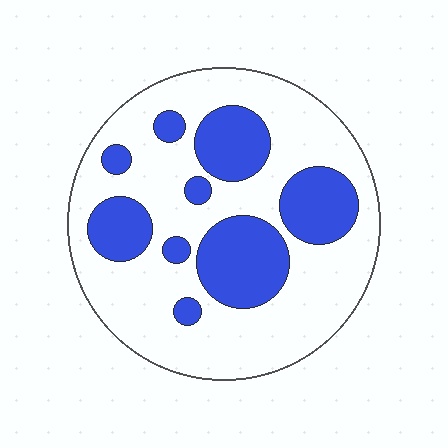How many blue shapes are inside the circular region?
9.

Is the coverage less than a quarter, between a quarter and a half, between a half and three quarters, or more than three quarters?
Between a quarter and a half.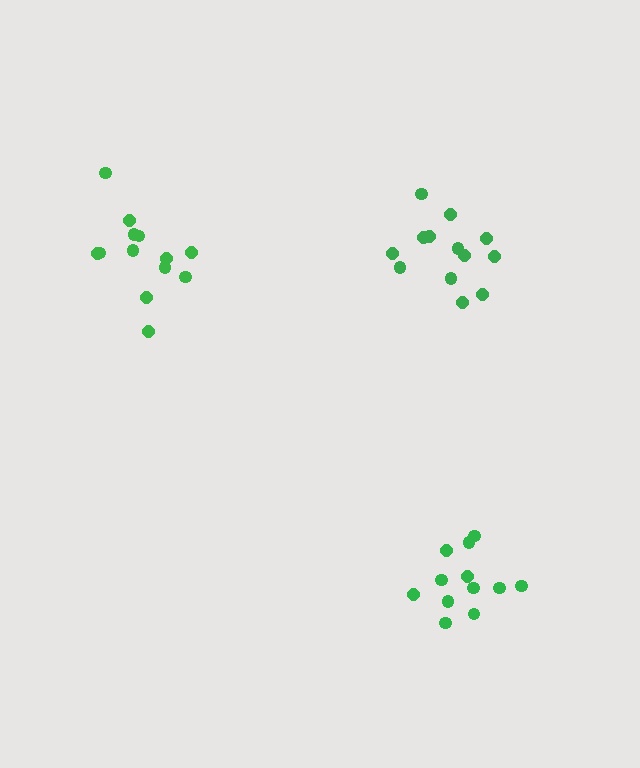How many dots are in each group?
Group 1: 12 dots, Group 2: 13 dots, Group 3: 13 dots (38 total).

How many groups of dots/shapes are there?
There are 3 groups.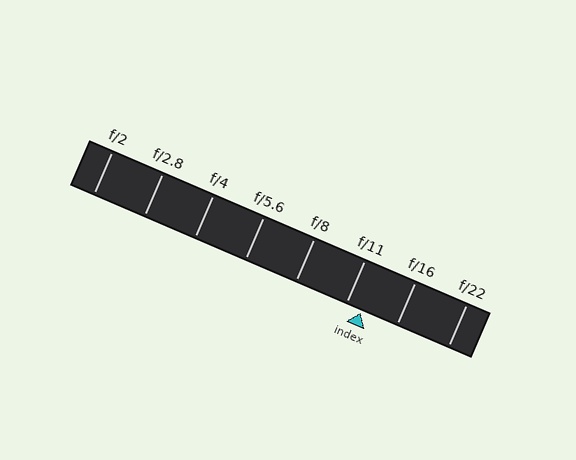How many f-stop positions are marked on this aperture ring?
There are 8 f-stop positions marked.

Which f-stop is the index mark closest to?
The index mark is closest to f/11.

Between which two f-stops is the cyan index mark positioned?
The index mark is between f/11 and f/16.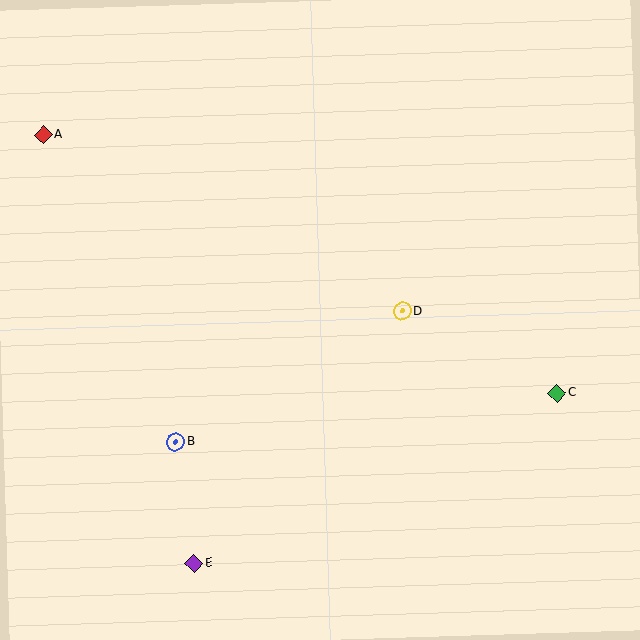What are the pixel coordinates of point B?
Point B is at (175, 442).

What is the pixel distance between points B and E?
The distance between B and E is 123 pixels.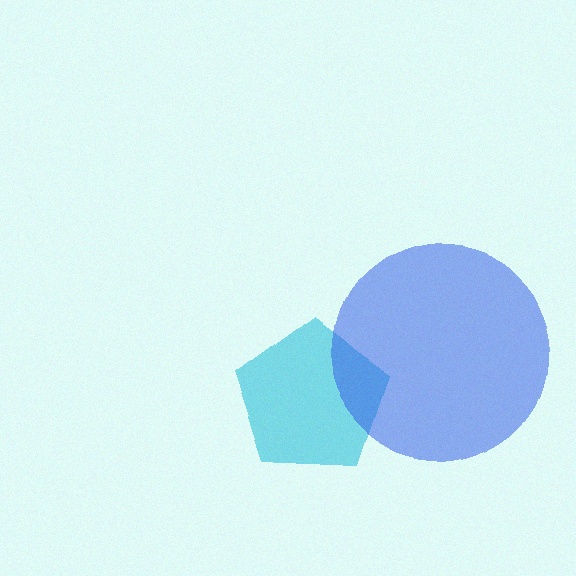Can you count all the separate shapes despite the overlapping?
Yes, there are 2 separate shapes.